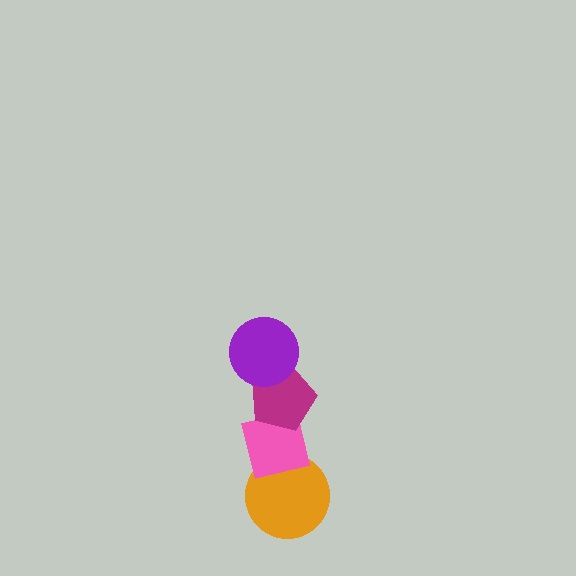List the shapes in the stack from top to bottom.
From top to bottom: the purple circle, the magenta pentagon, the pink square, the orange circle.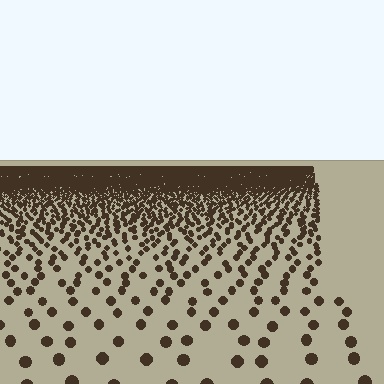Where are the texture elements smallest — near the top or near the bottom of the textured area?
Near the top.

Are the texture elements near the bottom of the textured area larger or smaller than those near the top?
Larger. Near the bottom, elements are closer to the viewer and appear at a bigger on-screen size.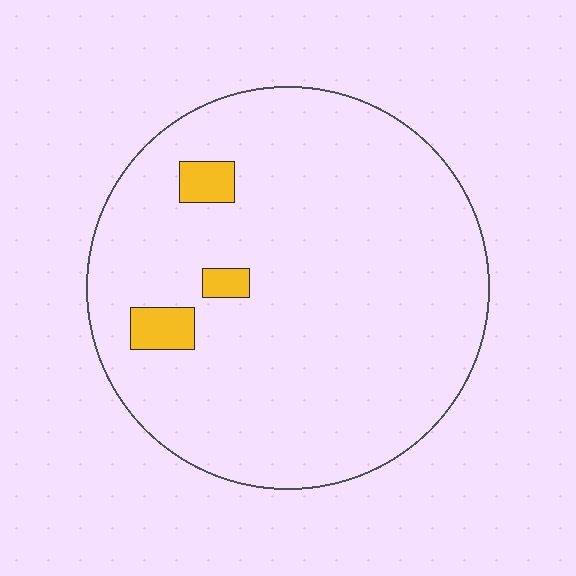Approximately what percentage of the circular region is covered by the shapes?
Approximately 5%.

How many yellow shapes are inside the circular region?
3.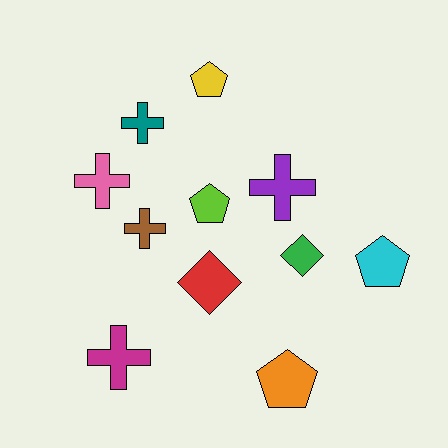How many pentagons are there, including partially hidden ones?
There are 4 pentagons.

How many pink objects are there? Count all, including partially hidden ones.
There is 1 pink object.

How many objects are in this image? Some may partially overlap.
There are 11 objects.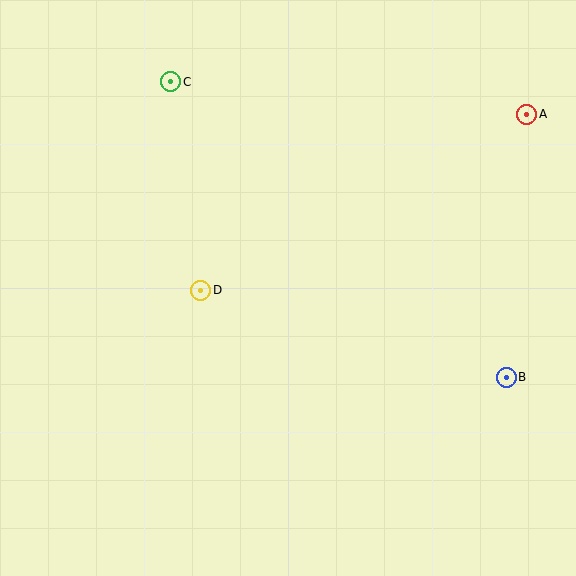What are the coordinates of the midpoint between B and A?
The midpoint between B and A is at (517, 246).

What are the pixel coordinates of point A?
Point A is at (527, 114).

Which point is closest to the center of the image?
Point D at (201, 290) is closest to the center.